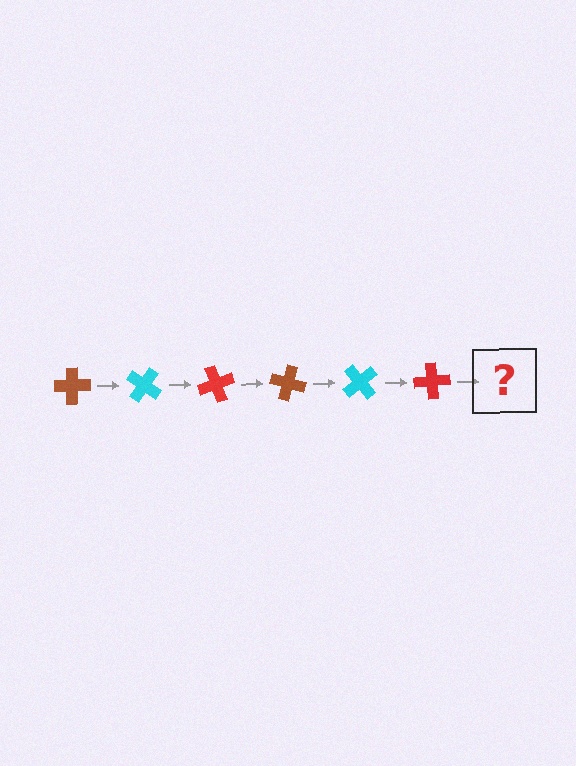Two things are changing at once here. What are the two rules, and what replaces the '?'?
The two rules are that it rotates 35 degrees each step and the color cycles through brown, cyan, and red. The '?' should be a brown cross, rotated 210 degrees from the start.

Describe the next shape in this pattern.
It should be a brown cross, rotated 210 degrees from the start.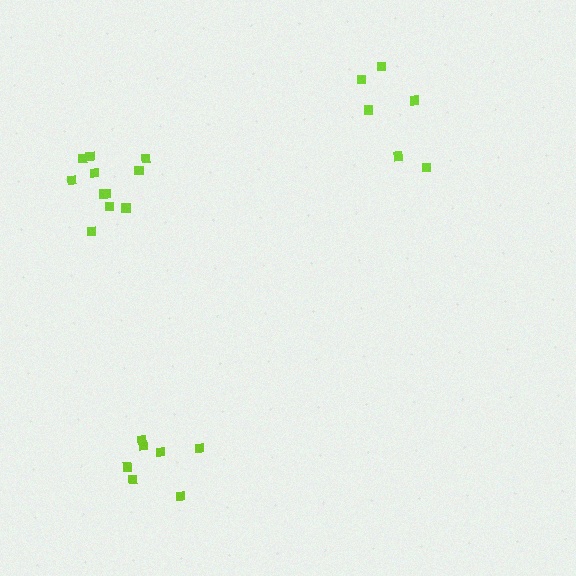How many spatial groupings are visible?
There are 3 spatial groupings.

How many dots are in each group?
Group 1: 11 dots, Group 2: 7 dots, Group 3: 6 dots (24 total).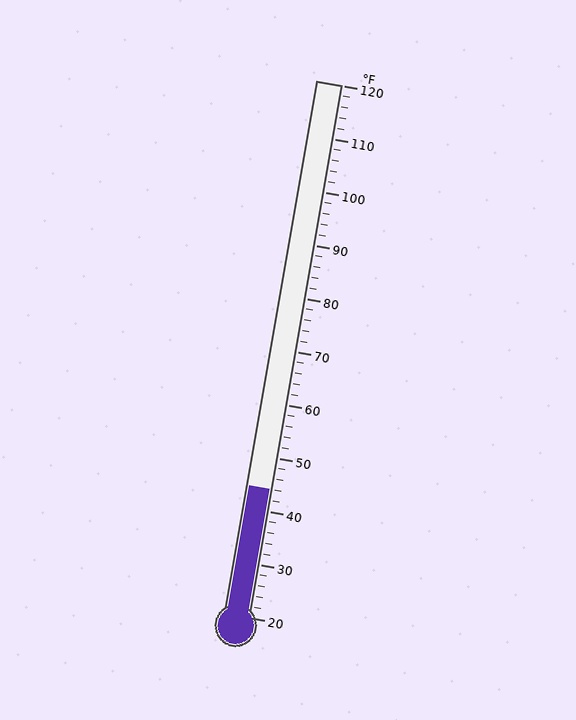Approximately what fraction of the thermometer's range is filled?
The thermometer is filled to approximately 25% of its range.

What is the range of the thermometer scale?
The thermometer scale ranges from 20°F to 120°F.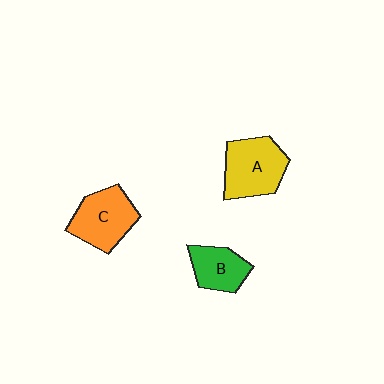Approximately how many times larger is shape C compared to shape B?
Approximately 1.4 times.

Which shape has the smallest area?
Shape B (green).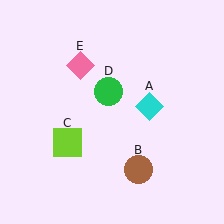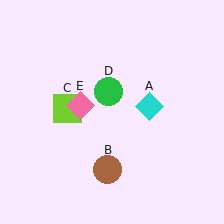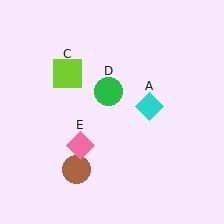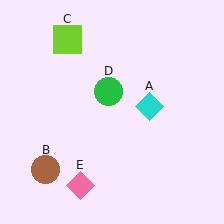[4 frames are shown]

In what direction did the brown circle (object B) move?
The brown circle (object B) moved left.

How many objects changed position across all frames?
3 objects changed position: brown circle (object B), lime square (object C), pink diamond (object E).